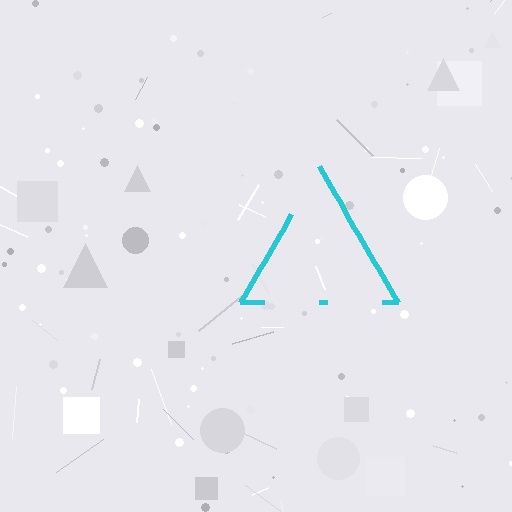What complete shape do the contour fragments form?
The contour fragments form a triangle.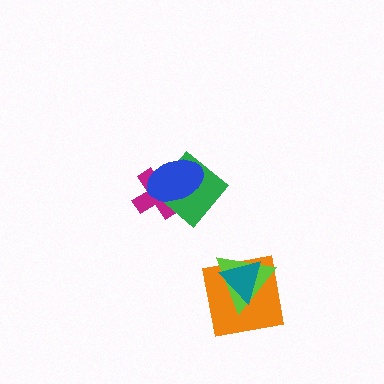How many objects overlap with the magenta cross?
2 objects overlap with the magenta cross.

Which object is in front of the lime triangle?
The teal triangle is in front of the lime triangle.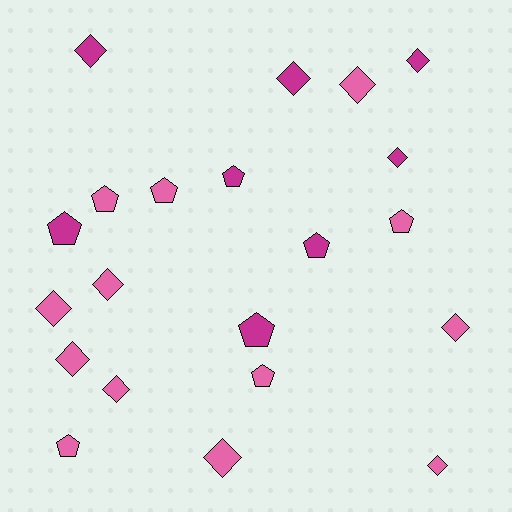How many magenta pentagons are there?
There are 4 magenta pentagons.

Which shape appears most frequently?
Diamond, with 12 objects.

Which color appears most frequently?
Pink, with 13 objects.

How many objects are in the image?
There are 21 objects.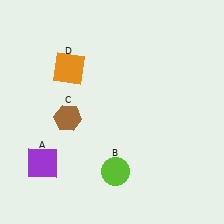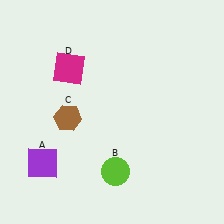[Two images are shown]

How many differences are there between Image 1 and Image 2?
There is 1 difference between the two images.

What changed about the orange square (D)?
In Image 1, D is orange. In Image 2, it changed to magenta.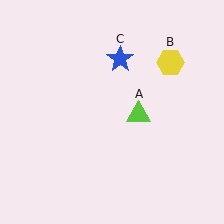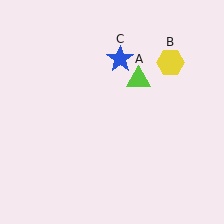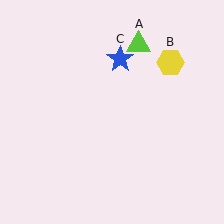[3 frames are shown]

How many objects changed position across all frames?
1 object changed position: lime triangle (object A).